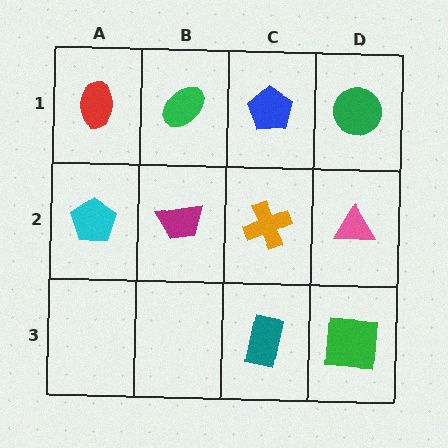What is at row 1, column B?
A green ellipse.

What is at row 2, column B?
A magenta trapezoid.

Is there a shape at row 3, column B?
No, that cell is empty.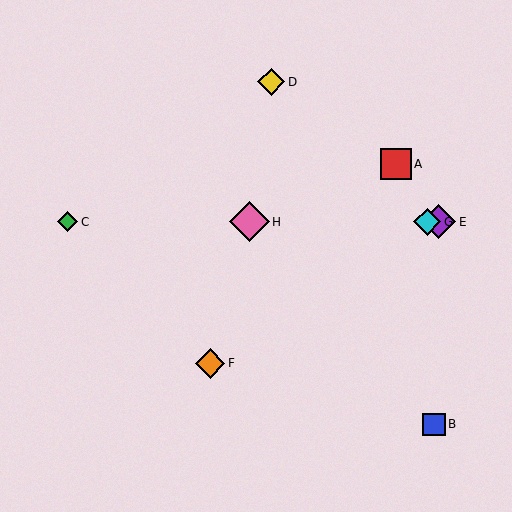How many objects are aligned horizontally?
4 objects (C, E, G, H) are aligned horizontally.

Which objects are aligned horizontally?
Objects C, E, G, H are aligned horizontally.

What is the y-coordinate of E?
Object E is at y≈222.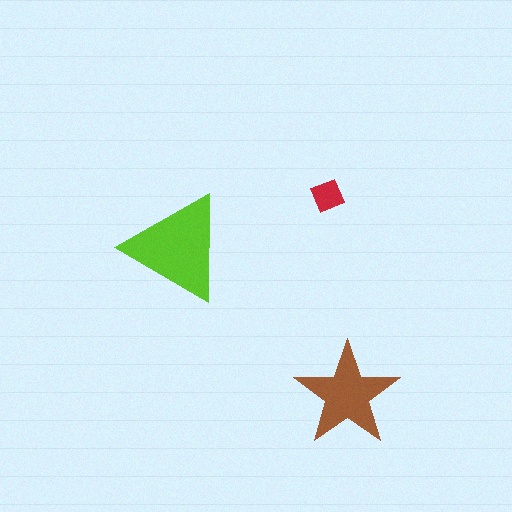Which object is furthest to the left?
The lime triangle is leftmost.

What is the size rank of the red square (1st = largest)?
3rd.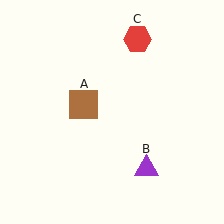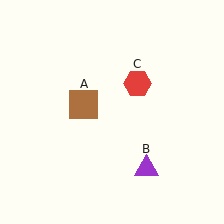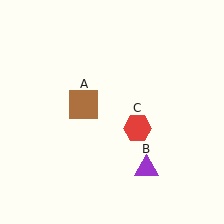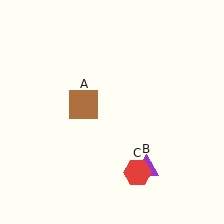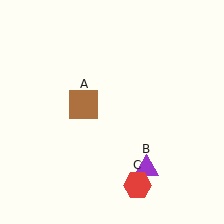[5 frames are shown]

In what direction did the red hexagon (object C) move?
The red hexagon (object C) moved down.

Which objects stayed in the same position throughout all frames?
Brown square (object A) and purple triangle (object B) remained stationary.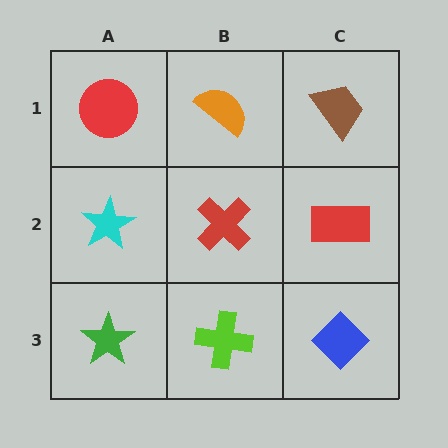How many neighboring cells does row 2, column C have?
3.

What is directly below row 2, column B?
A lime cross.